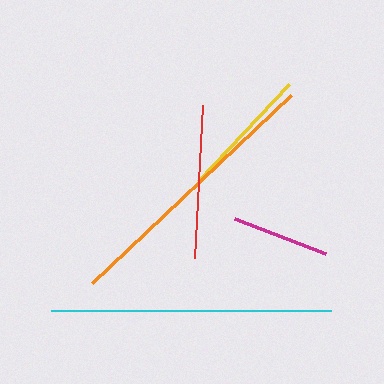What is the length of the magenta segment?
The magenta segment is approximately 97 pixels long.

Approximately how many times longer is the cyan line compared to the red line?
The cyan line is approximately 1.8 times the length of the red line.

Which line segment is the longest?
The cyan line is the longest at approximately 280 pixels.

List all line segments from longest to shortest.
From longest to shortest: cyan, orange, red, yellow, magenta.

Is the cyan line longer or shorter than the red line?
The cyan line is longer than the red line.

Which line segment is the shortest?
The magenta line is the shortest at approximately 97 pixels.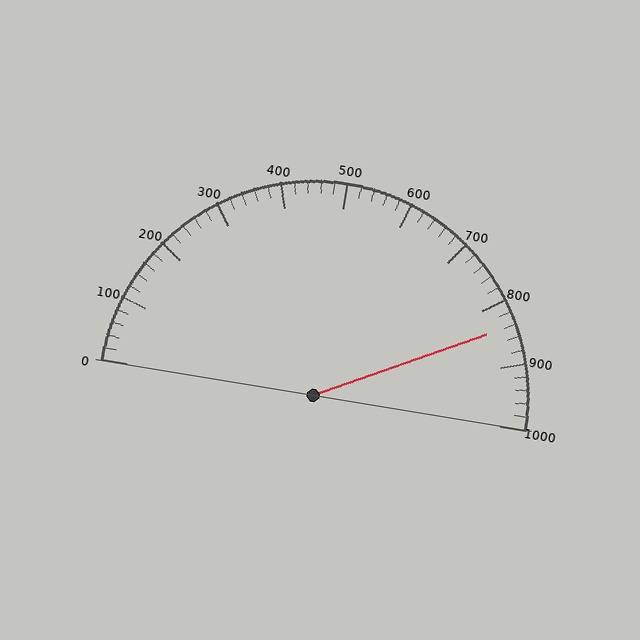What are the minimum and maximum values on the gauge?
The gauge ranges from 0 to 1000.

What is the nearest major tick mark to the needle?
The nearest major tick mark is 800.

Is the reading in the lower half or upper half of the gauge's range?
The reading is in the upper half of the range (0 to 1000).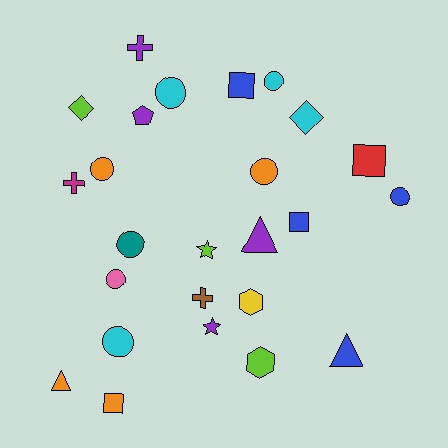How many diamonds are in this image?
There are 2 diamonds.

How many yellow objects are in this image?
There is 1 yellow object.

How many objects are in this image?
There are 25 objects.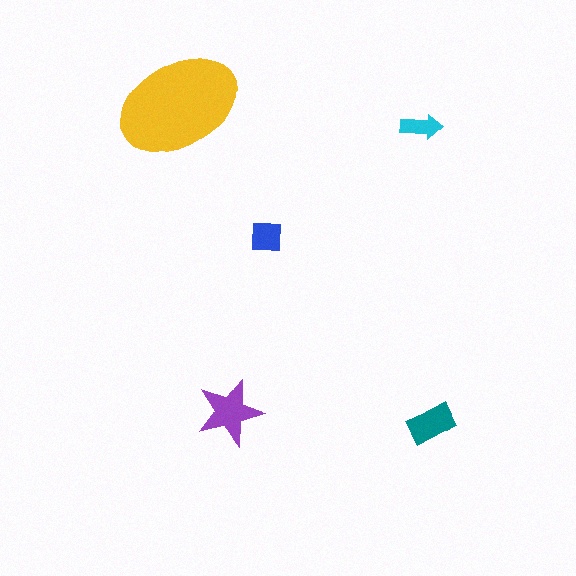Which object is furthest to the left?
The yellow ellipse is leftmost.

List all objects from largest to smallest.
The yellow ellipse, the purple star, the teal rectangle, the blue square, the cyan arrow.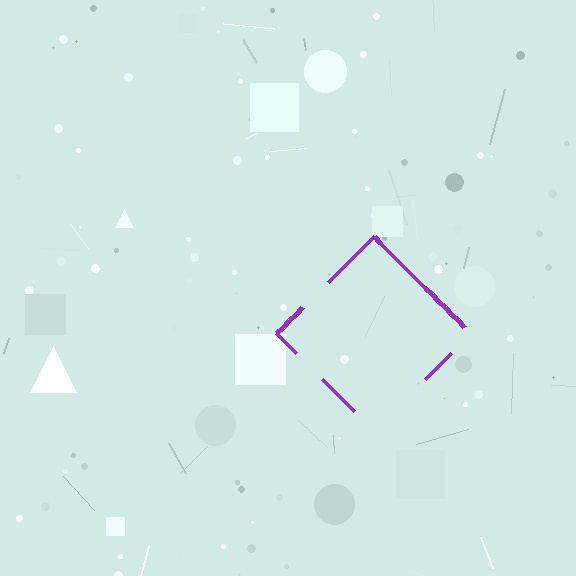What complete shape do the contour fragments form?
The contour fragments form a diamond.